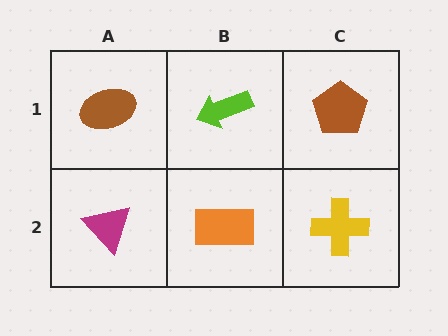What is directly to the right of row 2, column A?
An orange rectangle.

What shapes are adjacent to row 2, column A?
A brown ellipse (row 1, column A), an orange rectangle (row 2, column B).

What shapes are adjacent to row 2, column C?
A brown pentagon (row 1, column C), an orange rectangle (row 2, column B).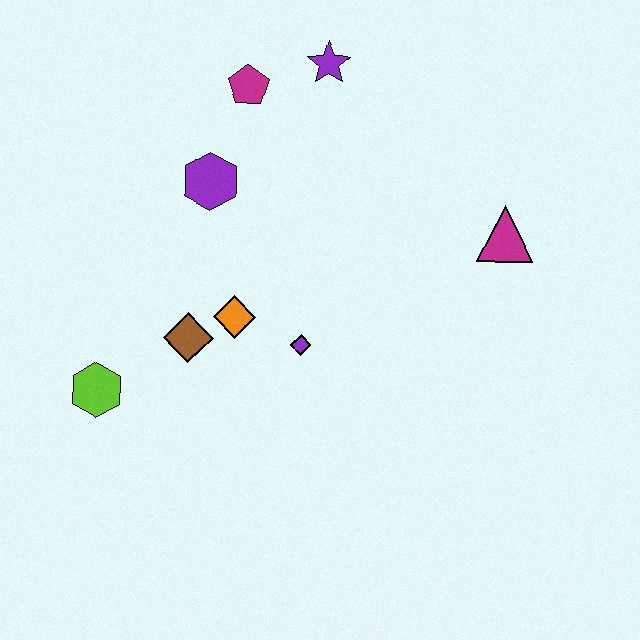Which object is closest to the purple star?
The magenta pentagon is closest to the purple star.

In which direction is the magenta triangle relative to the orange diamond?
The magenta triangle is to the right of the orange diamond.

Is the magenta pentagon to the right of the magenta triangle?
No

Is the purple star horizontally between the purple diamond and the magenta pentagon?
No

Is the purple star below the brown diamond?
No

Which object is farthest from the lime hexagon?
The magenta triangle is farthest from the lime hexagon.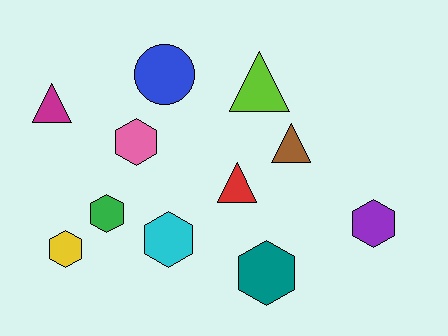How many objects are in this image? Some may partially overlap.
There are 11 objects.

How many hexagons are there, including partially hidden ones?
There are 6 hexagons.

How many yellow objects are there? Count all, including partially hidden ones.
There is 1 yellow object.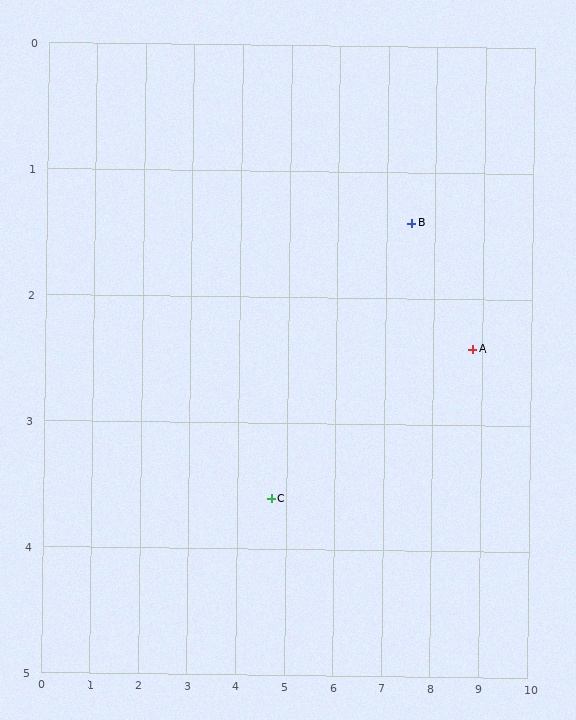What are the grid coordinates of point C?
Point C is at approximately (4.7, 3.6).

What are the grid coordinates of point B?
Point B is at approximately (7.5, 1.4).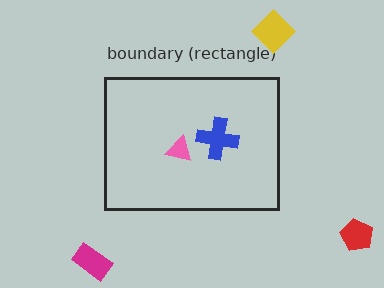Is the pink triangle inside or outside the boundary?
Inside.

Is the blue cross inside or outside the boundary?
Inside.